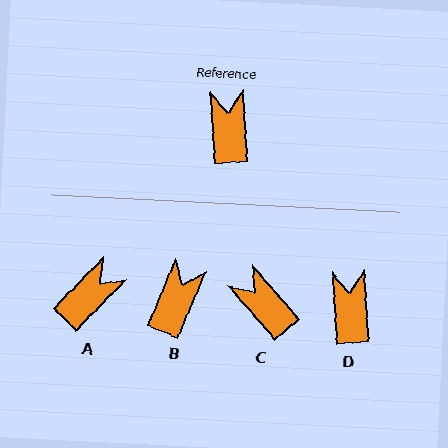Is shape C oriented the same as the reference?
No, it is off by about 38 degrees.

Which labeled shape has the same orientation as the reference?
D.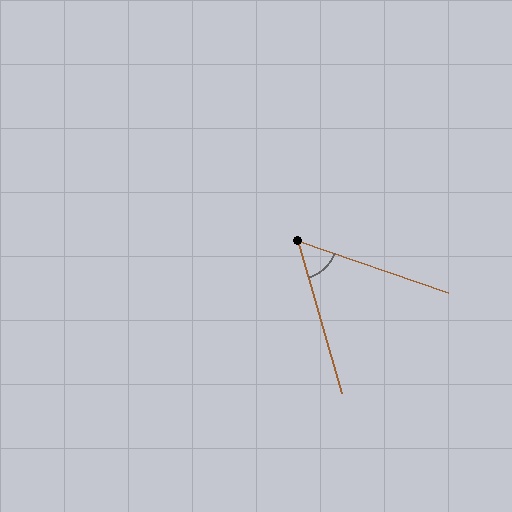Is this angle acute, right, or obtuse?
It is acute.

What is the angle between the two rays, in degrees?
Approximately 55 degrees.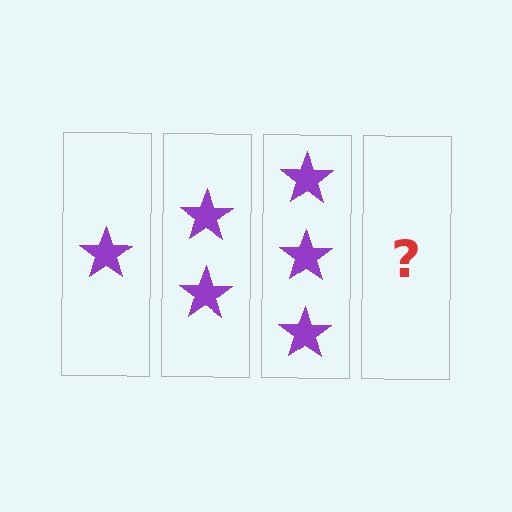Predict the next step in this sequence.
The next step is 4 stars.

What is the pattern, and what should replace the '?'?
The pattern is that each step adds one more star. The '?' should be 4 stars.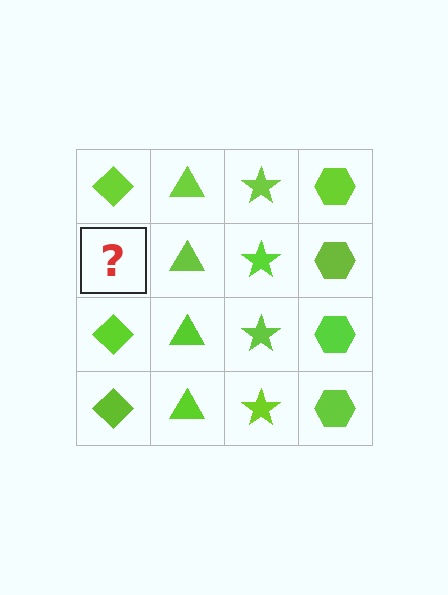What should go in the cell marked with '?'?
The missing cell should contain a lime diamond.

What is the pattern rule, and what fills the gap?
The rule is that each column has a consistent shape. The gap should be filled with a lime diamond.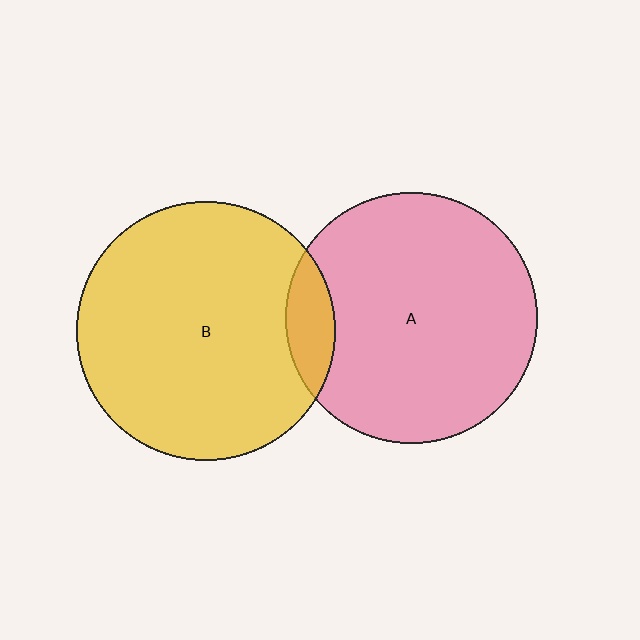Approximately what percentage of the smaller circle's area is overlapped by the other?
Approximately 10%.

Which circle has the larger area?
Circle B (yellow).